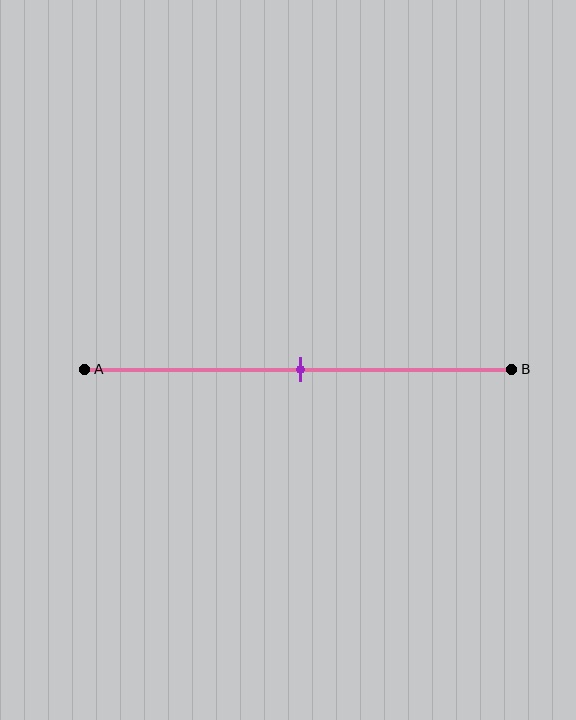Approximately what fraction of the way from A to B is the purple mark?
The purple mark is approximately 50% of the way from A to B.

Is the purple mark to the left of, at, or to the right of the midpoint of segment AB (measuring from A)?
The purple mark is approximately at the midpoint of segment AB.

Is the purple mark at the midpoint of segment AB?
Yes, the mark is approximately at the midpoint.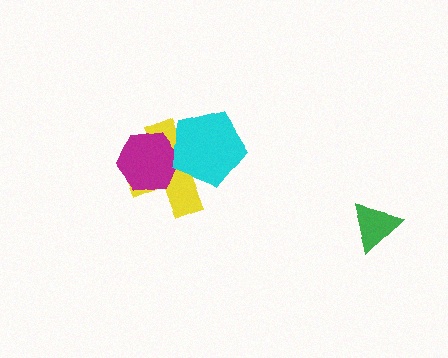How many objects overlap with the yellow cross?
2 objects overlap with the yellow cross.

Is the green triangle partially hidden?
No, no other shape covers it.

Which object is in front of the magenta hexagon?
The cyan pentagon is in front of the magenta hexagon.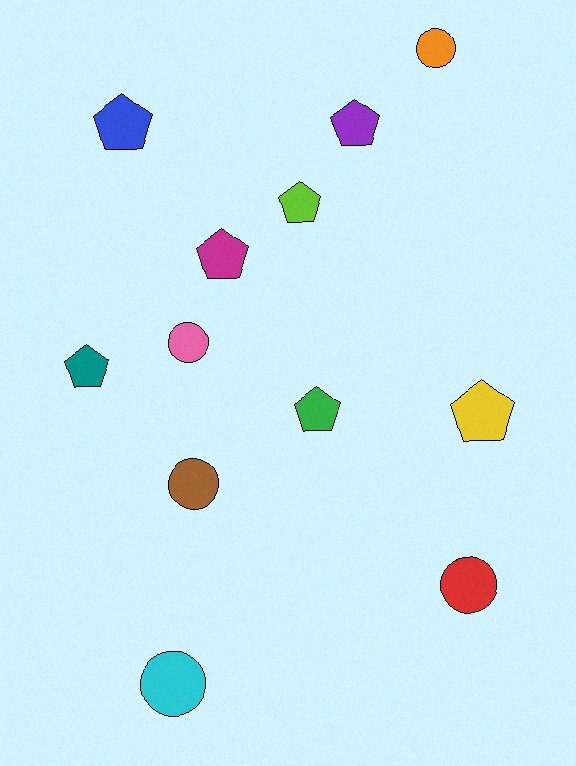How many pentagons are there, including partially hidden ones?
There are 7 pentagons.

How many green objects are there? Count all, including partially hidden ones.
There is 1 green object.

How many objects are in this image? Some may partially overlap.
There are 12 objects.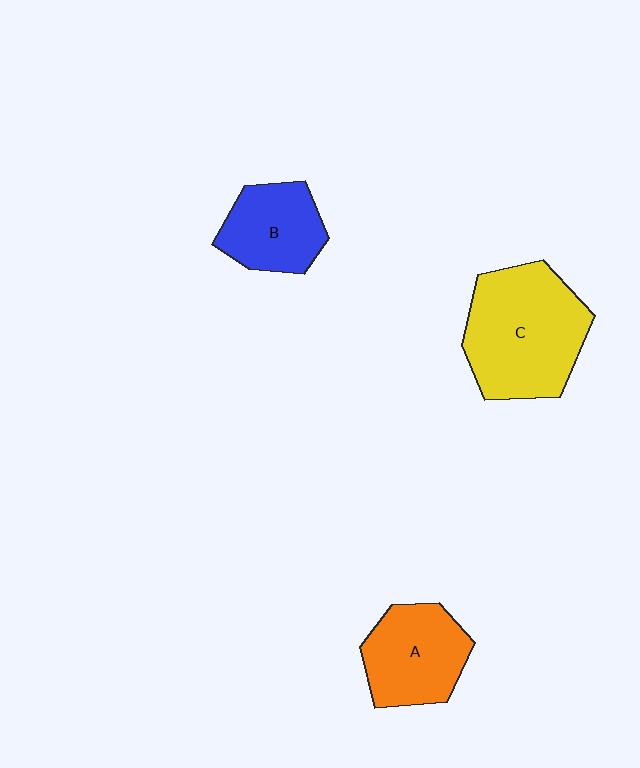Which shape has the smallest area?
Shape B (blue).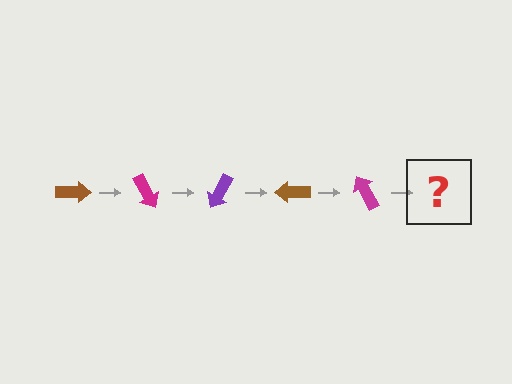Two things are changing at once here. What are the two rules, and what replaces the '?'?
The two rules are that it rotates 60 degrees each step and the color cycles through brown, magenta, and purple. The '?' should be a purple arrow, rotated 300 degrees from the start.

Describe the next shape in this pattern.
It should be a purple arrow, rotated 300 degrees from the start.